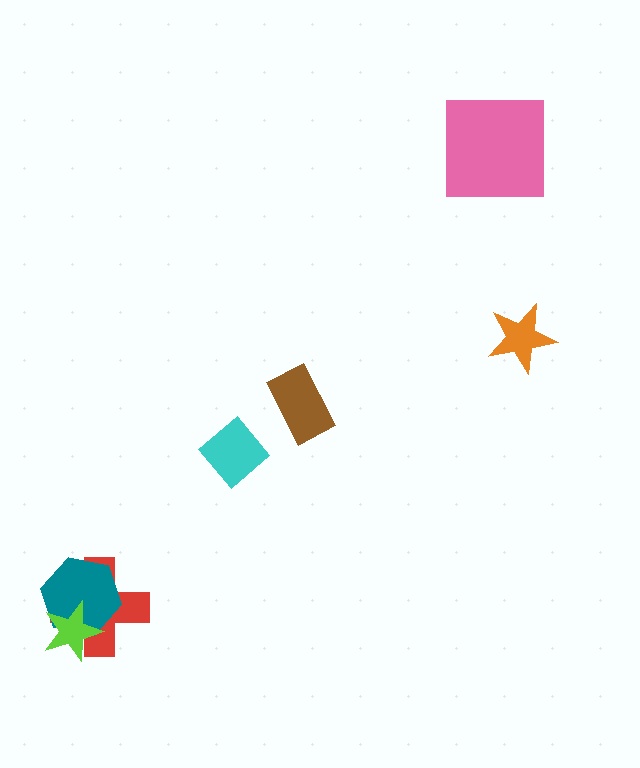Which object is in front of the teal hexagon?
The lime star is in front of the teal hexagon.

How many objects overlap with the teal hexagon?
2 objects overlap with the teal hexagon.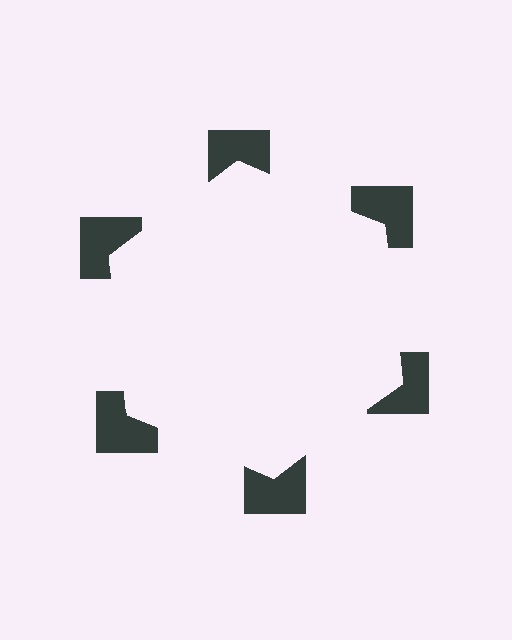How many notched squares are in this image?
There are 6 — one at each vertex of the illusory hexagon.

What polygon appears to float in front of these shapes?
An illusory hexagon — its edges are inferred from the aligned wedge cuts in the notched squares, not physically drawn.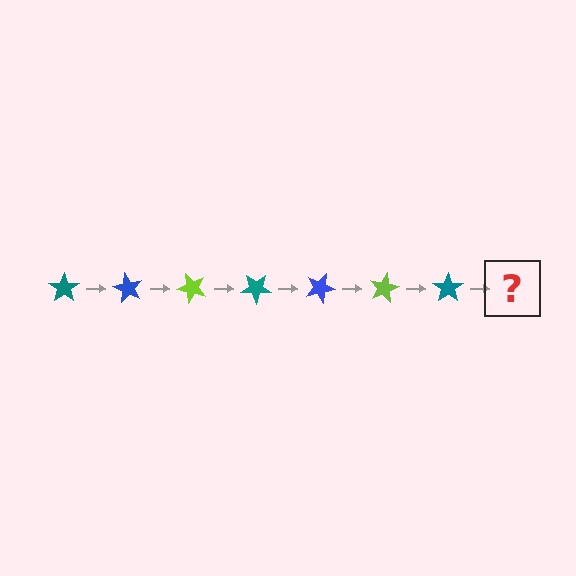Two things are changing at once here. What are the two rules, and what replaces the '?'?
The two rules are that it rotates 60 degrees each step and the color cycles through teal, blue, and lime. The '?' should be a blue star, rotated 420 degrees from the start.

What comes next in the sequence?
The next element should be a blue star, rotated 420 degrees from the start.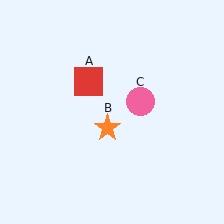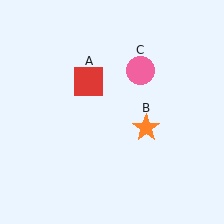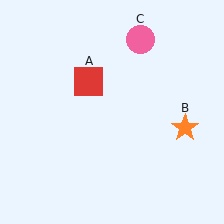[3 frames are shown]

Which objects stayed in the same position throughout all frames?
Red square (object A) remained stationary.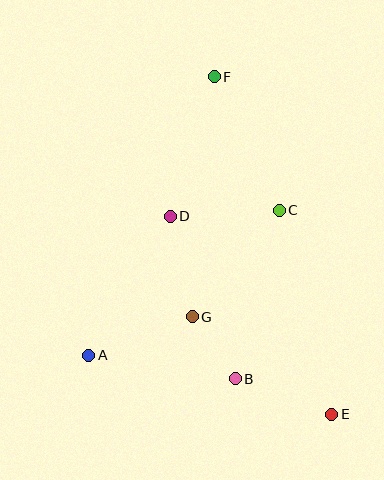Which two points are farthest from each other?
Points E and F are farthest from each other.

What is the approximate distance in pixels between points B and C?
The distance between B and C is approximately 174 pixels.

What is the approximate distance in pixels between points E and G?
The distance between E and G is approximately 170 pixels.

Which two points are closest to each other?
Points B and G are closest to each other.